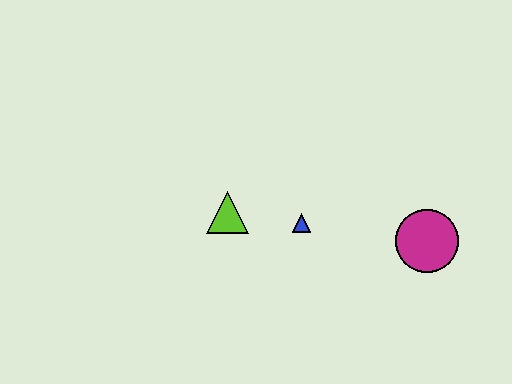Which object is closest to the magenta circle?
The blue triangle is closest to the magenta circle.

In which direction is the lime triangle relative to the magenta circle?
The lime triangle is to the left of the magenta circle.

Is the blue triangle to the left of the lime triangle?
No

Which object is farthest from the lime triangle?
The magenta circle is farthest from the lime triangle.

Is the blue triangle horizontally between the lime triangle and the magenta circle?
Yes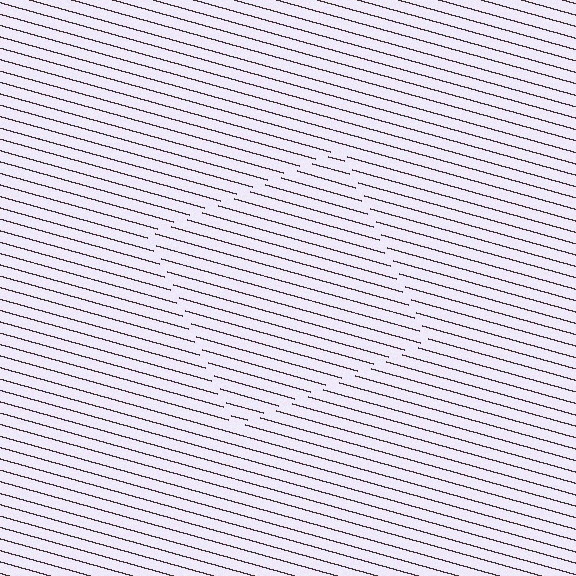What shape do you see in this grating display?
An illusory square. The interior of the shape contains the same grating, shifted by half a period — the contour is defined by the phase discontinuity where line-ends from the inner and outer gratings abut.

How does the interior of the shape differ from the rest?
The interior of the shape contains the same grating, shifted by half a period — the contour is defined by the phase discontinuity where line-ends from the inner and outer gratings abut.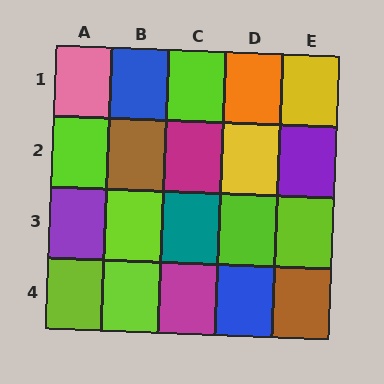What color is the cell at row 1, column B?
Blue.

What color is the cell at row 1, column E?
Yellow.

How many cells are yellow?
2 cells are yellow.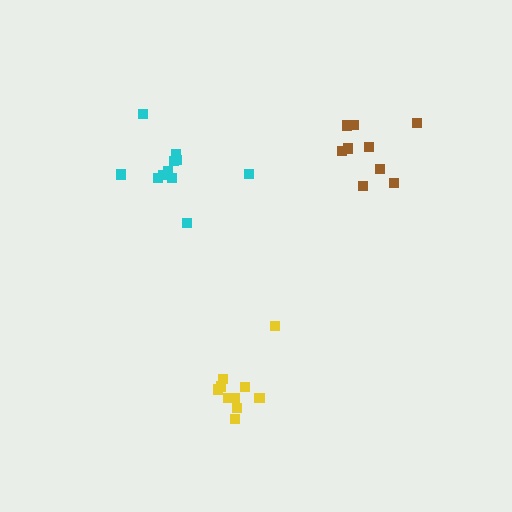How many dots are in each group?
Group 1: 10 dots, Group 2: 9 dots, Group 3: 12 dots (31 total).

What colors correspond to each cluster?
The clusters are colored: yellow, brown, cyan.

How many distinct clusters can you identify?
There are 3 distinct clusters.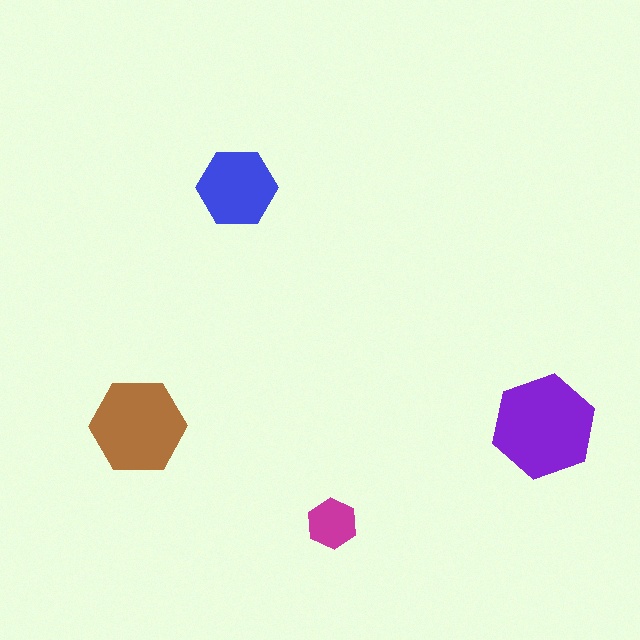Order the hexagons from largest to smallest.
the purple one, the brown one, the blue one, the magenta one.